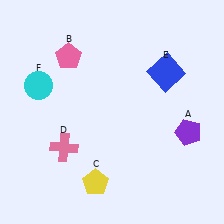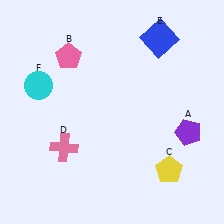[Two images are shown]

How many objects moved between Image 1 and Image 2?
2 objects moved between the two images.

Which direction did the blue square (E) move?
The blue square (E) moved up.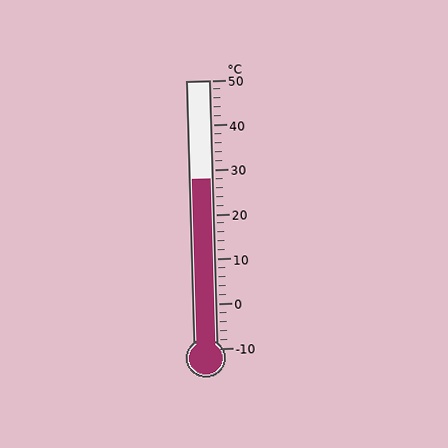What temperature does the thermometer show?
The thermometer shows approximately 28°C.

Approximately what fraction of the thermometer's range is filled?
The thermometer is filled to approximately 65% of its range.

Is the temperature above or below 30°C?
The temperature is below 30°C.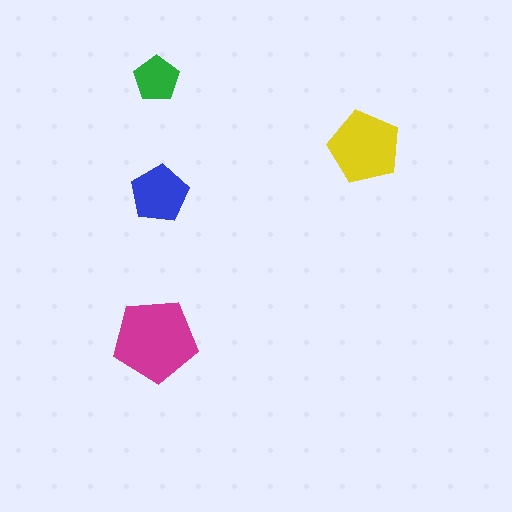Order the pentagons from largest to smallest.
the magenta one, the yellow one, the blue one, the green one.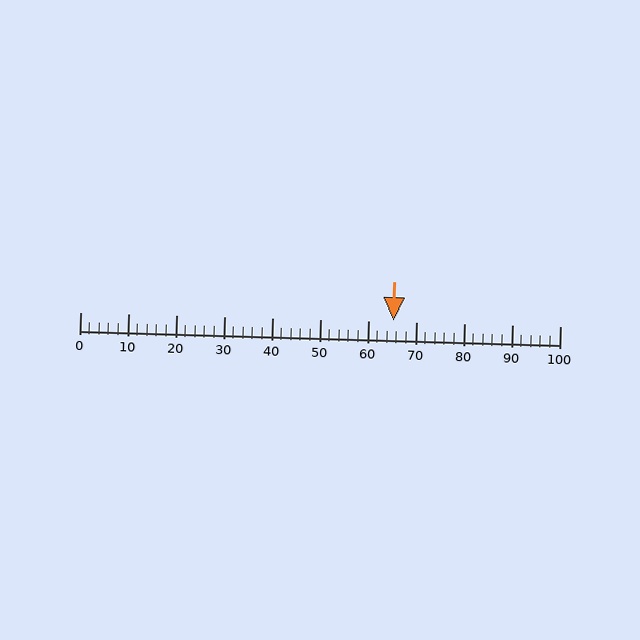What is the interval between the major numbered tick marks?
The major tick marks are spaced 10 units apart.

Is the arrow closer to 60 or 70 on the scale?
The arrow is closer to 70.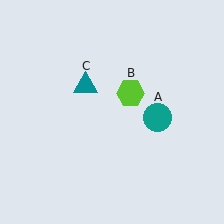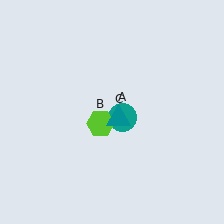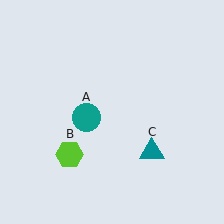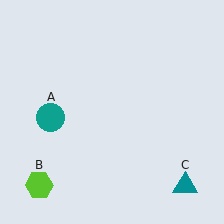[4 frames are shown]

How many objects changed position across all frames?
3 objects changed position: teal circle (object A), lime hexagon (object B), teal triangle (object C).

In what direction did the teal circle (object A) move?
The teal circle (object A) moved left.